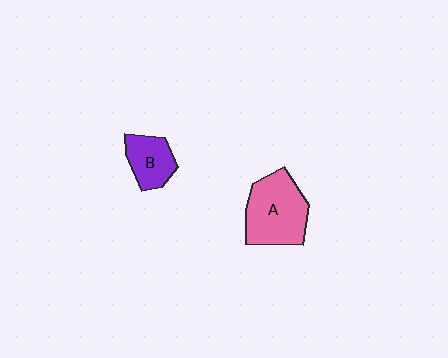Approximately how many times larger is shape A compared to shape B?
Approximately 1.8 times.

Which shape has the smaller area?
Shape B (purple).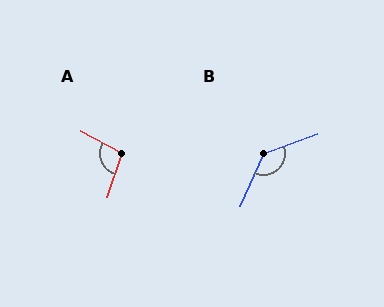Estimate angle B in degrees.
Approximately 133 degrees.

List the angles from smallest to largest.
A (99°), B (133°).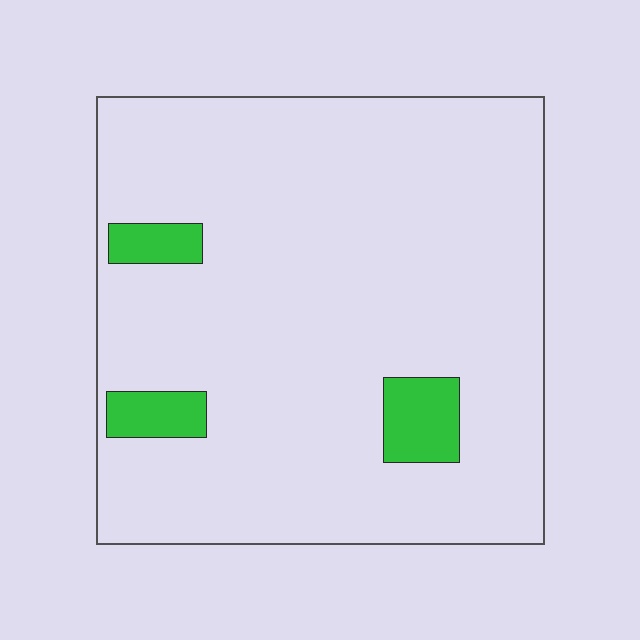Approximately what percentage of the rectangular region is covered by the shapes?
Approximately 10%.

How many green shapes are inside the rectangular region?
3.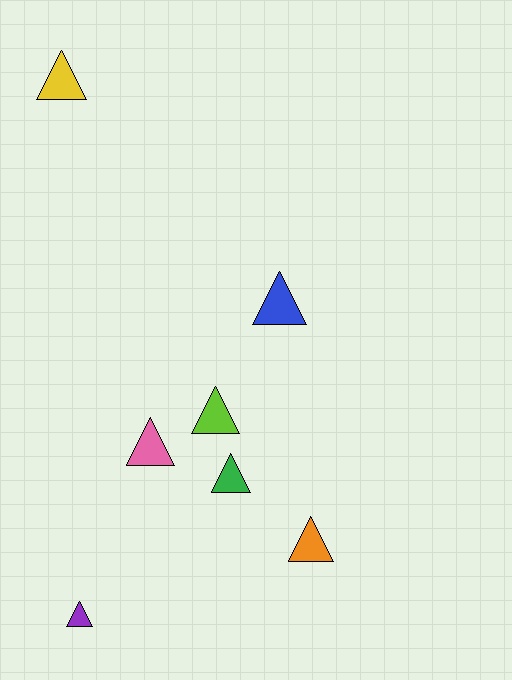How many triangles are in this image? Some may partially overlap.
There are 7 triangles.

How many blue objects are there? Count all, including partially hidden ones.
There is 1 blue object.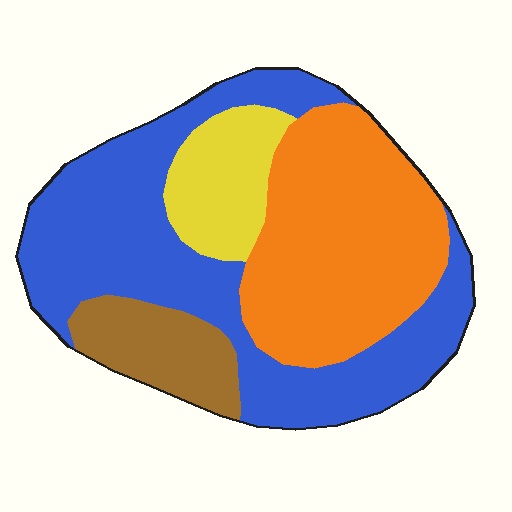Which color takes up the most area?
Blue, at roughly 45%.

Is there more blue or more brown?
Blue.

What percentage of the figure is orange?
Orange takes up between a quarter and a half of the figure.